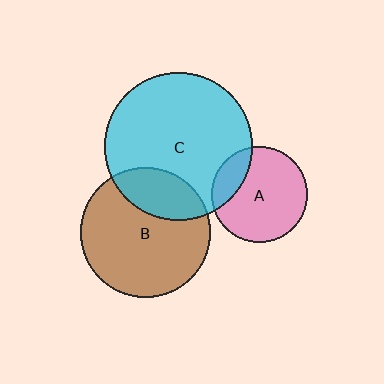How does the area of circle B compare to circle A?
Approximately 1.8 times.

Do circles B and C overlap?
Yes.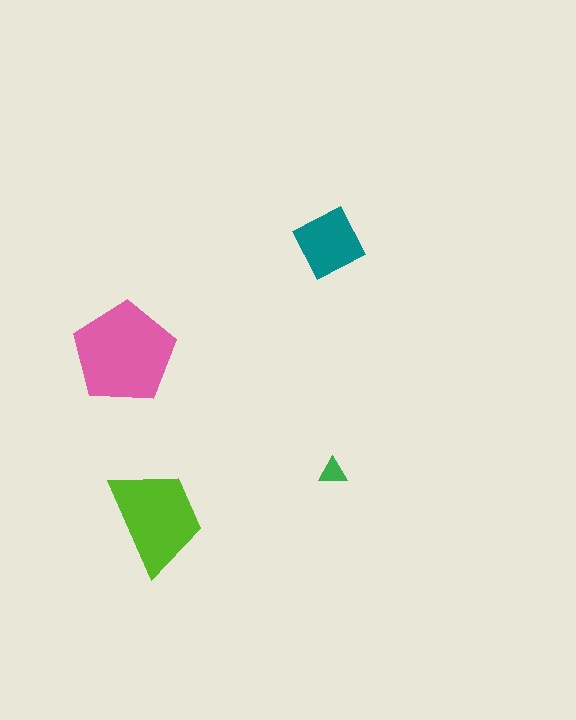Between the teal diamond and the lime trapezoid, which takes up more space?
The lime trapezoid.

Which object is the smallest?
The green triangle.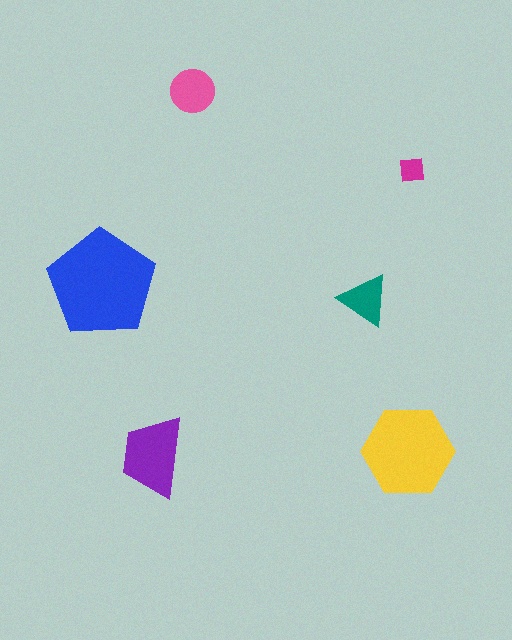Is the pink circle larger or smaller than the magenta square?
Larger.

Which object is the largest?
The blue pentagon.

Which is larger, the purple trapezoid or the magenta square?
The purple trapezoid.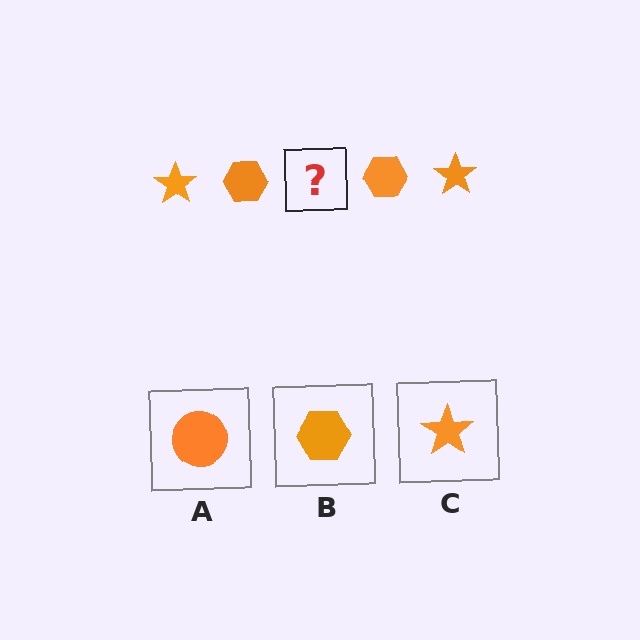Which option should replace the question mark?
Option C.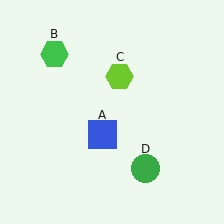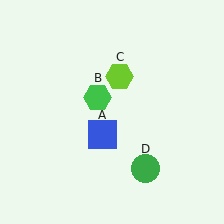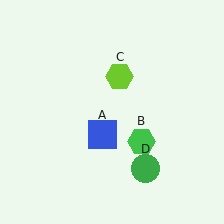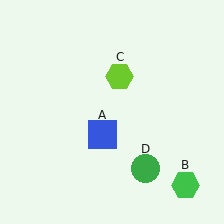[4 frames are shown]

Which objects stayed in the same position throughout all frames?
Blue square (object A) and lime hexagon (object C) and green circle (object D) remained stationary.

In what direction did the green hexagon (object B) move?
The green hexagon (object B) moved down and to the right.